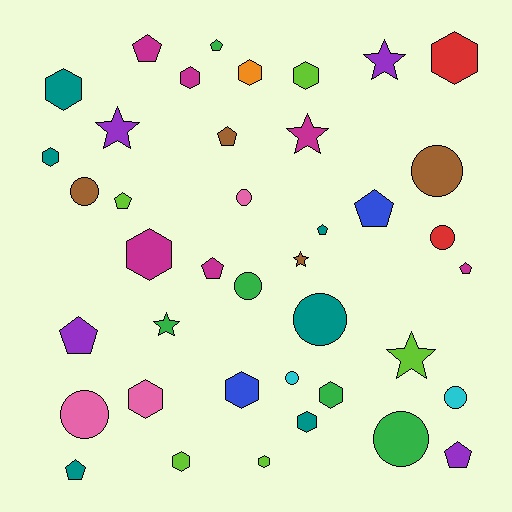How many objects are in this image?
There are 40 objects.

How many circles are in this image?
There are 10 circles.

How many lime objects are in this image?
There are 5 lime objects.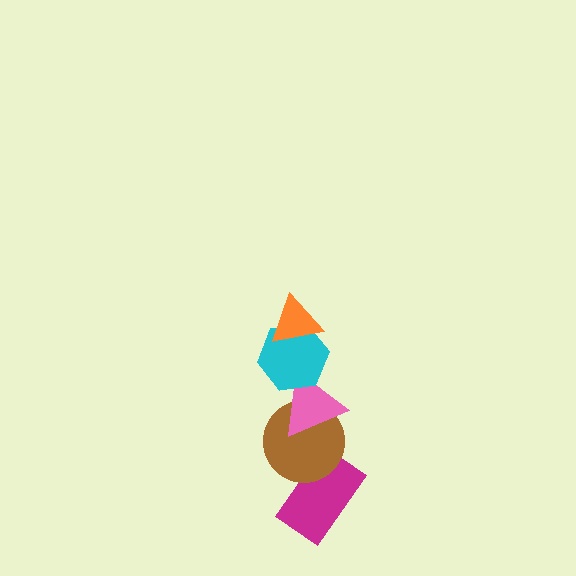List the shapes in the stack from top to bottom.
From top to bottom: the orange triangle, the cyan hexagon, the pink triangle, the brown circle, the magenta rectangle.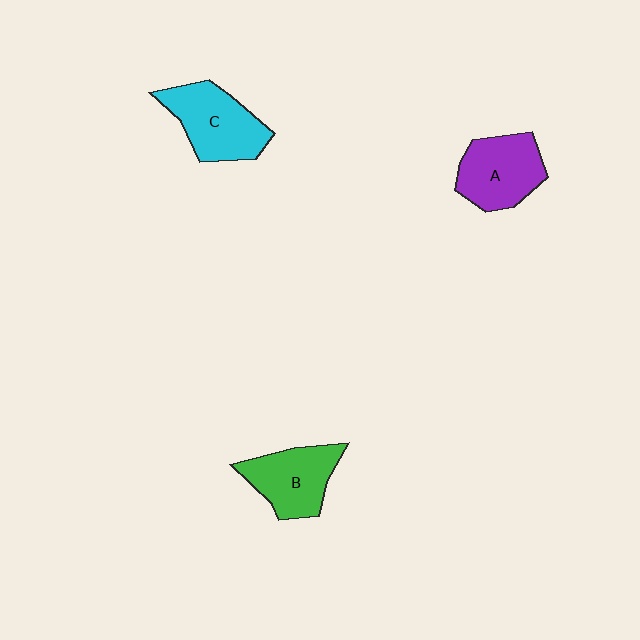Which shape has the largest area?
Shape C (cyan).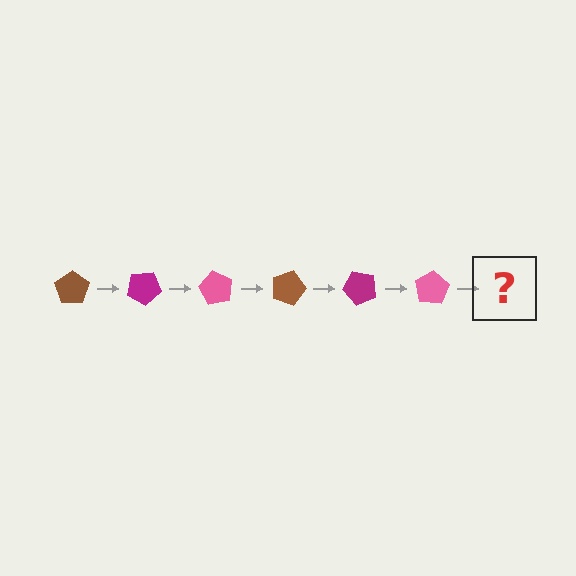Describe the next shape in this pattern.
It should be a brown pentagon, rotated 180 degrees from the start.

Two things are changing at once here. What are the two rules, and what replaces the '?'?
The two rules are that it rotates 30 degrees each step and the color cycles through brown, magenta, and pink. The '?' should be a brown pentagon, rotated 180 degrees from the start.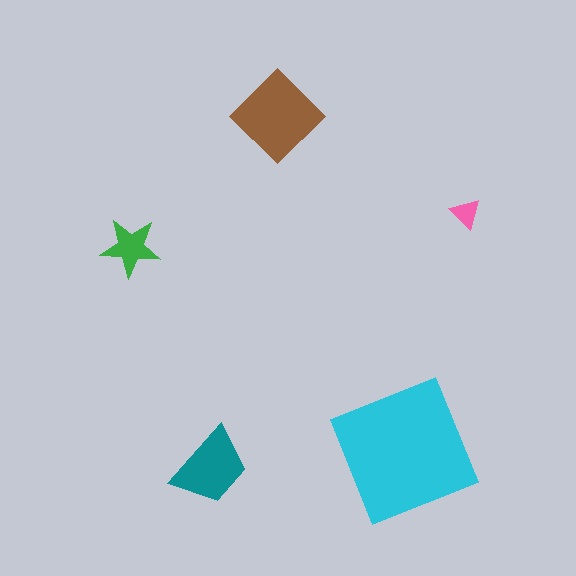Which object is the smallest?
The pink triangle.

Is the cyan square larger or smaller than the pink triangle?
Larger.